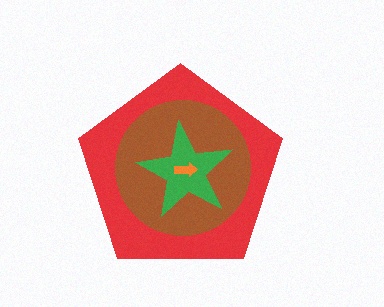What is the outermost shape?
The red pentagon.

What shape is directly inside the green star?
The orange arrow.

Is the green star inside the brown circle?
Yes.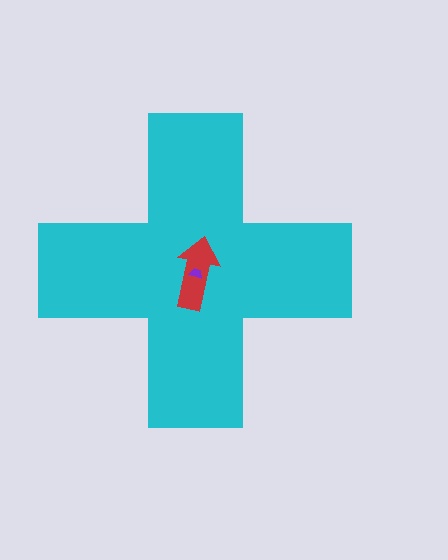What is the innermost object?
The purple trapezoid.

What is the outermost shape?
The cyan cross.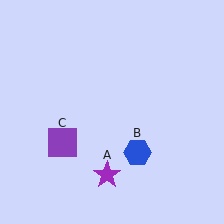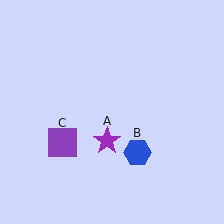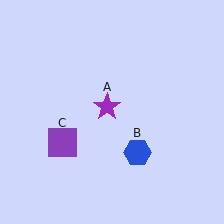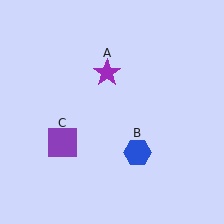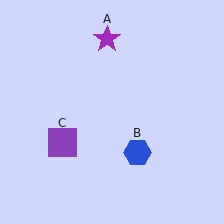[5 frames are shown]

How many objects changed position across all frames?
1 object changed position: purple star (object A).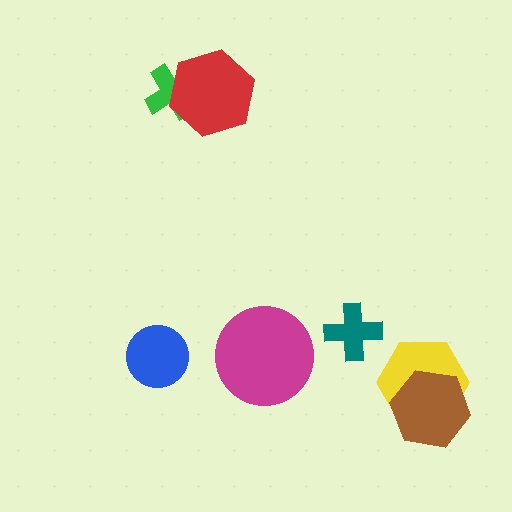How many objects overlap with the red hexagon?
1 object overlaps with the red hexagon.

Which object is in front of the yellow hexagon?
The brown hexagon is in front of the yellow hexagon.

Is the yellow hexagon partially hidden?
Yes, it is partially covered by another shape.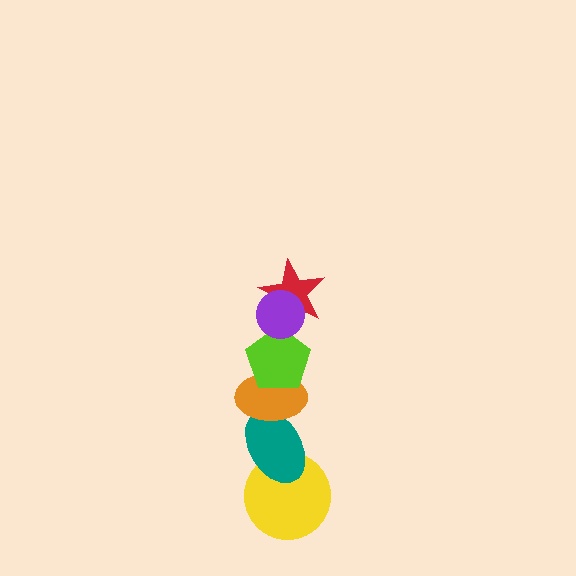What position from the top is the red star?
The red star is 2nd from the top.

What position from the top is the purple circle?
The purple circle is 1st from the top.